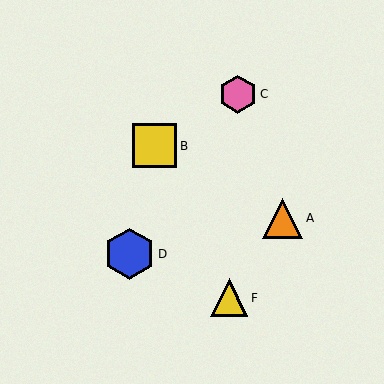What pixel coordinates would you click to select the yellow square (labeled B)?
Click at (155, 146) to select the yellow square B.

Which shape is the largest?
The blue hexagon (labeled D) is the largest.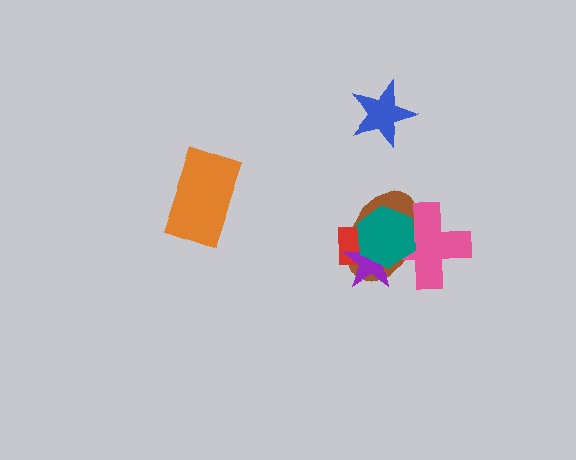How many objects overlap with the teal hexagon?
4 objects overlap with the teal hexagon.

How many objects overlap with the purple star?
4 objects overlap with the purple star.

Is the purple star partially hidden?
Yes, it is partially covered by another shape.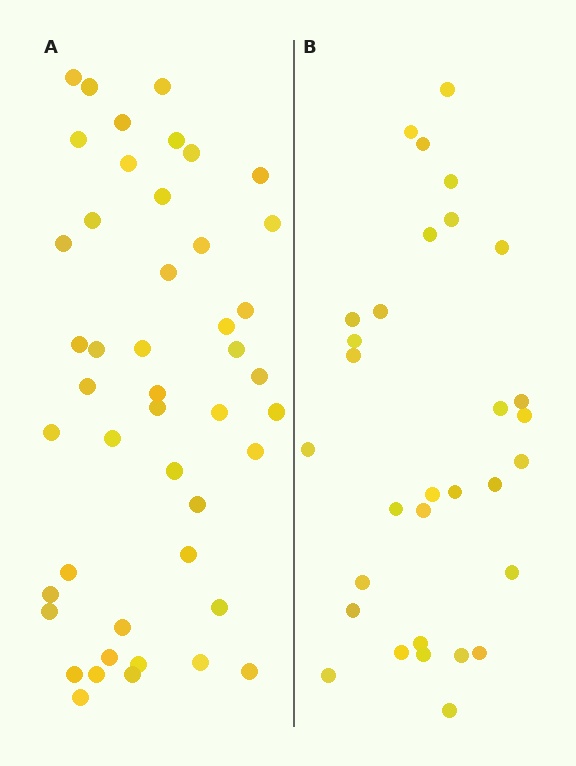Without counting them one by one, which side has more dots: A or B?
Region A (the left region) has more dots.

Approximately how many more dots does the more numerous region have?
Region A has approximately 15 more dots than region B.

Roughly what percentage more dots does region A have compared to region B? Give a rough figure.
About 50% more.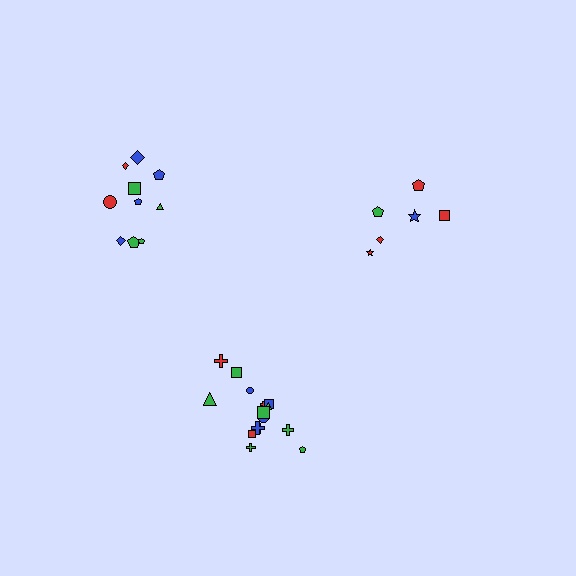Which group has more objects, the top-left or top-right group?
The top-left group.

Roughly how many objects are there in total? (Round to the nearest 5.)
Roughly 30 objects in total.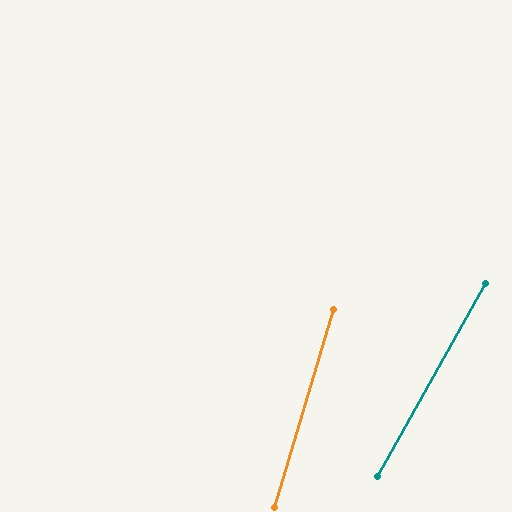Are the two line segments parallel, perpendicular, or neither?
Neither parallel nor perpendicular — they differ by about 13°.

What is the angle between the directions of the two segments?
Approximately 13 degrees.